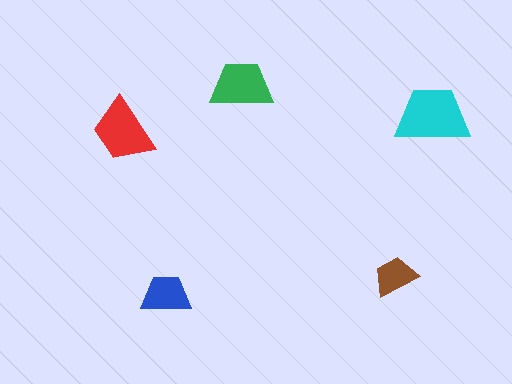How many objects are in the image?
There are 5 objects in the image.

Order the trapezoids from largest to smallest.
the cyan one, the red one, the green one, the blue one, the brown one.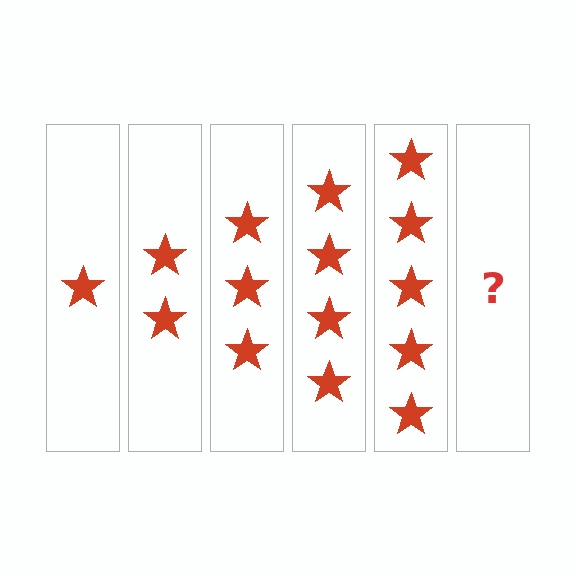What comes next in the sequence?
The next element should be 6 stars.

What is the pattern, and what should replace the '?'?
The pattern is that each step adds one more star. The '?' should be 6 stars.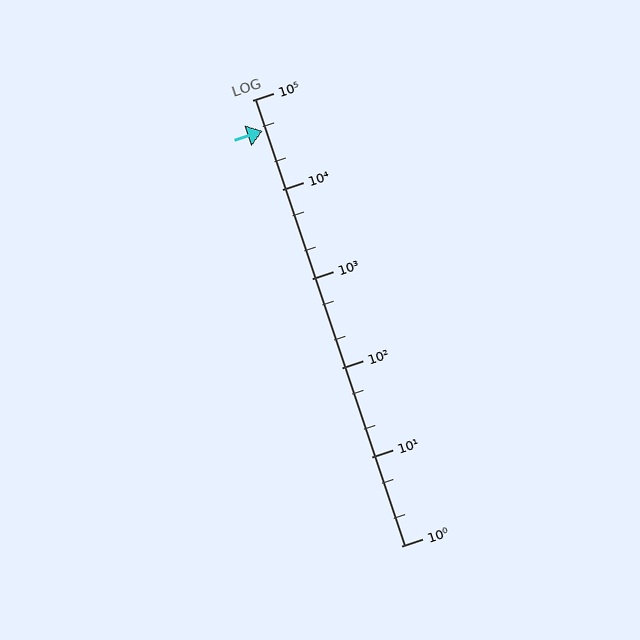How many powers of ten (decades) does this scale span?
The scale spans 5 decades, from 1 to 100000.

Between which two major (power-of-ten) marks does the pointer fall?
The pointer is between 10000 and 100000.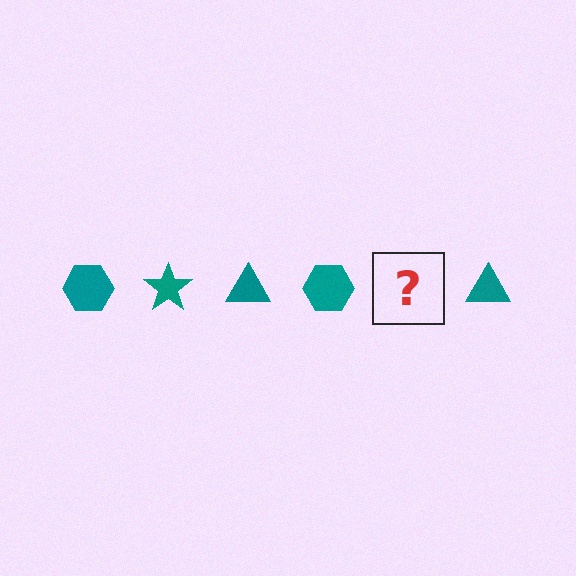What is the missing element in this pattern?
The missing element is a teal star.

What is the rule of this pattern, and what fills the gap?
The rule is that the pattern cycles through hexagon, star, triangle shapes in teal. The gap should be filled with a teal star.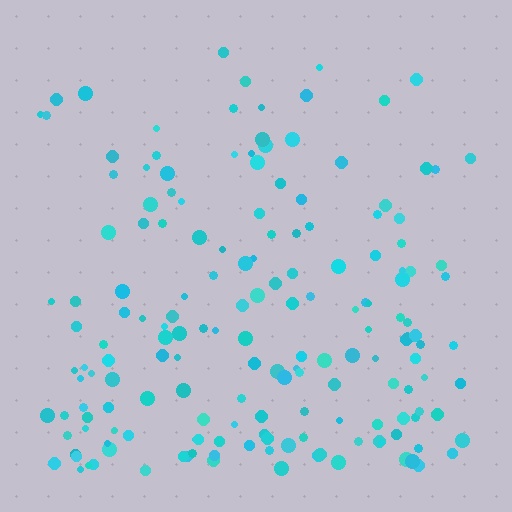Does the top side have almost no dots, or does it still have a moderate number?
Still a moderate number, just noticeably fewer than the bottom.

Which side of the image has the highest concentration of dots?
The bottom.